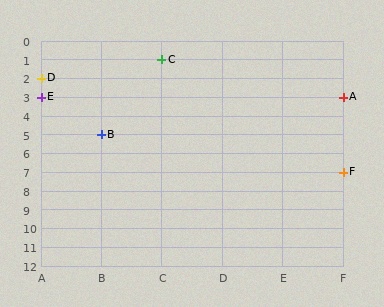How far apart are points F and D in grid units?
Points F and D are 5 columns and 5 rows apart (about 7.1 grid units diagonally).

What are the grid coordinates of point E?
Point E is at grid coordinates (A, 3).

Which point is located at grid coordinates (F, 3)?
Point A is at (F, 3).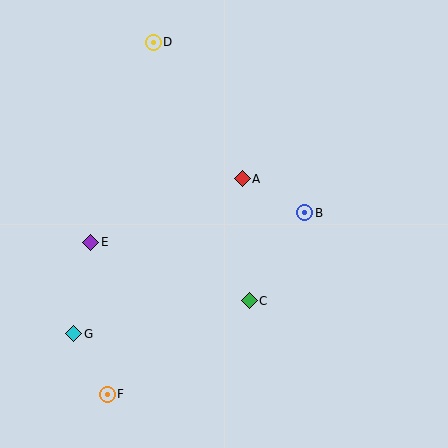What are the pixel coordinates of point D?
Point D is at (153, 42).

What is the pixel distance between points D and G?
The distance between D and G is 302 pixels.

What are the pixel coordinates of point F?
Point F is at (107, 394).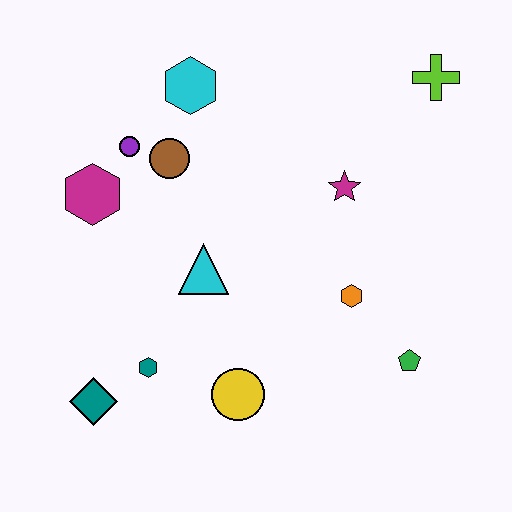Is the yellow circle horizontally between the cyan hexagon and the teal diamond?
No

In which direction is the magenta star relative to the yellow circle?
The magenta star is above the yellow circle.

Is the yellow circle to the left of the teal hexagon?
No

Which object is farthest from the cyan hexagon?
The green pentagon is farthest from the cyan hexagon.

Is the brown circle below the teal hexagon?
No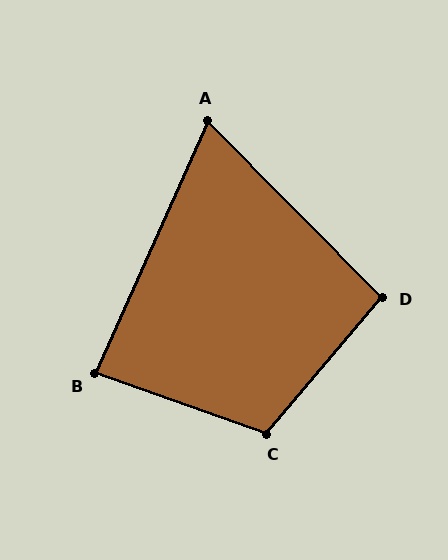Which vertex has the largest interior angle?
C, at approximately 111 degrees.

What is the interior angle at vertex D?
Approximately 95 degrees (approximately right).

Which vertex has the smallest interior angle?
A, at approximately 69 degrees.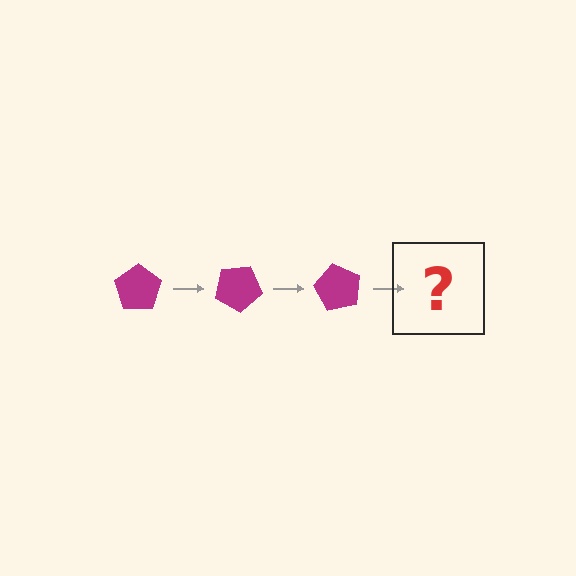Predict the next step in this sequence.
The next step is a magenta pentagon rotated 90 degrees.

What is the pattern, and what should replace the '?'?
The pattern is that the pentagon rotates 30 degrees each step. The '?' should be a magenta pentagon rotated 90 degrees.